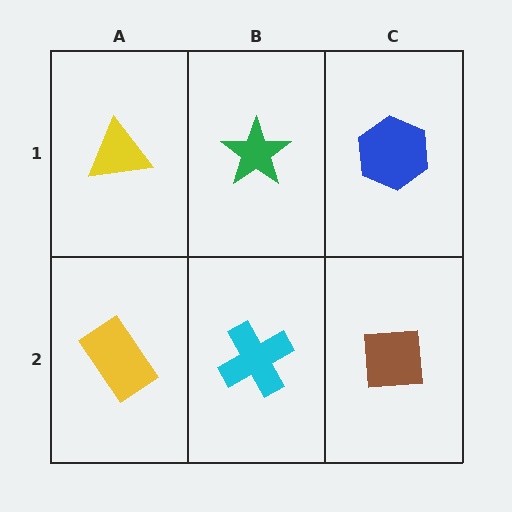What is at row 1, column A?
A yellow triangle.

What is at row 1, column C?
A blue hexagon.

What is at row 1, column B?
A green star.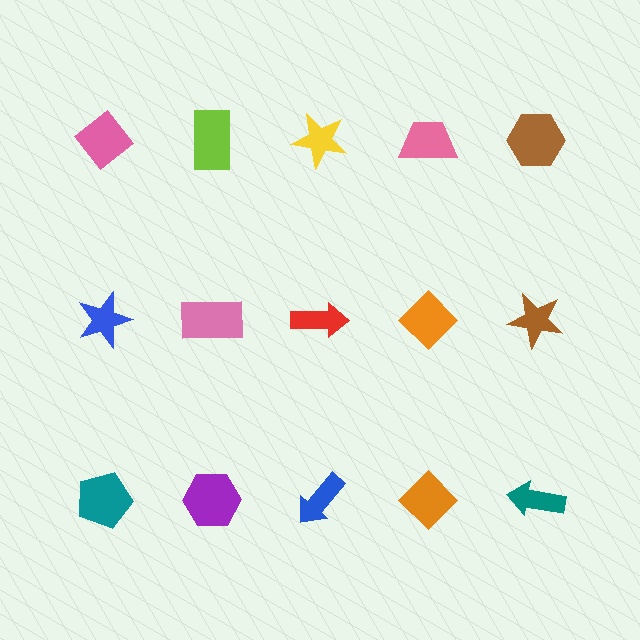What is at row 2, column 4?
An orange diamond.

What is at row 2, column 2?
A pink rectangle.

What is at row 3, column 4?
An orange diamond.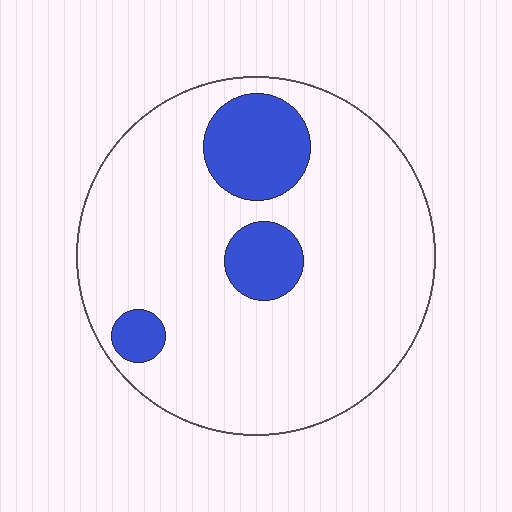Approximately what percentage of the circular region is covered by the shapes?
Approximately 15%.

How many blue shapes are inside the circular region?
3.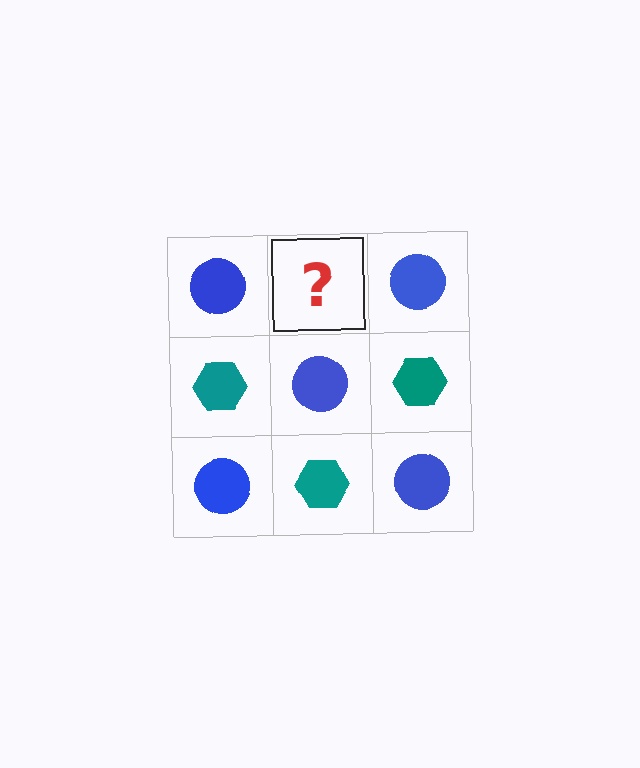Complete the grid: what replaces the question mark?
The question mark should be replaced with a teal hexagon.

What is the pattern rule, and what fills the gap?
The rule is that it alternates blue circle and teal hexagon in a checkerboard pattern. The gap should be filled with a teal hexagon.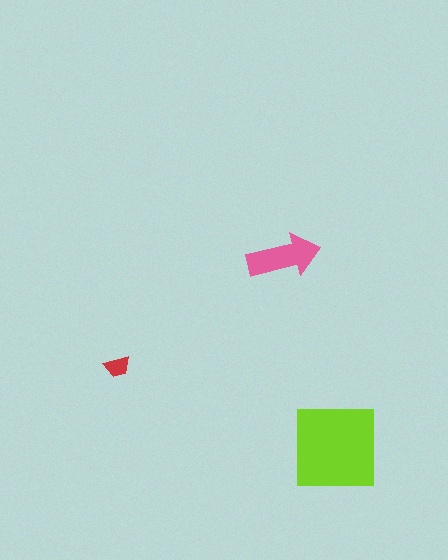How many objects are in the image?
There are 3 objects in the image.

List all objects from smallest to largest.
The red trapezoid, the pink arrow, the lime square.